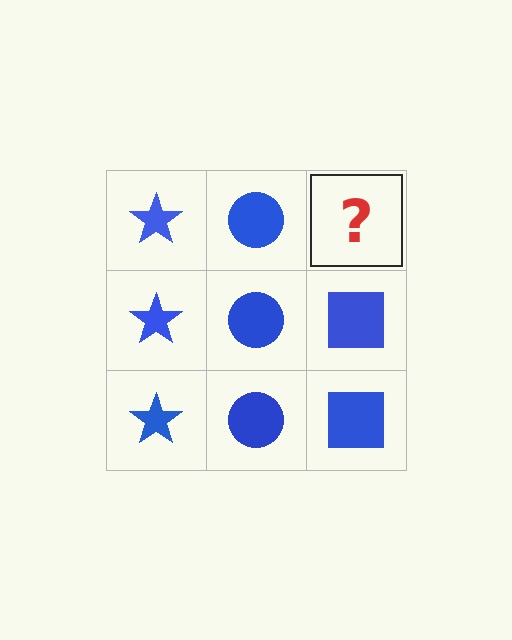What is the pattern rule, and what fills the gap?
The rule is that each column has a consistent shape. The gap should be filled with a blue square.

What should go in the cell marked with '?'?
The missing cell should contain a blue square.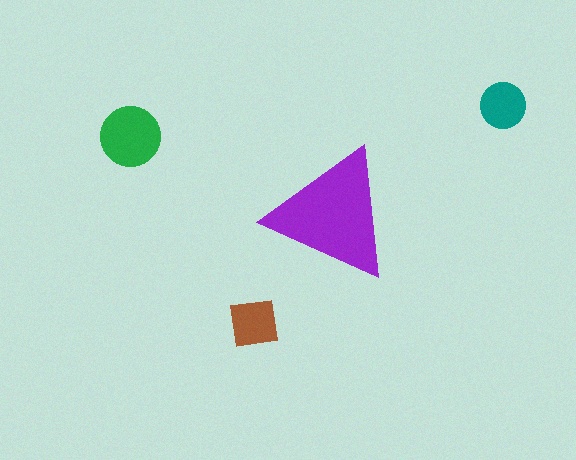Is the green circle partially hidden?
No, the green circle is fully visible.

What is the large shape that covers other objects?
A purple triangle.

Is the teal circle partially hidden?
No, the teal circle is fully visible.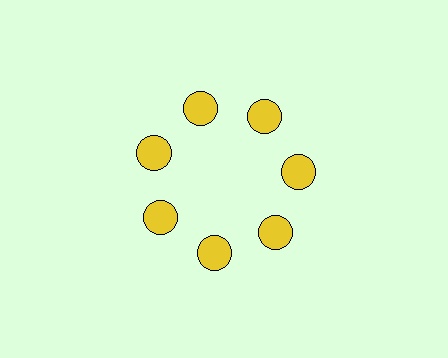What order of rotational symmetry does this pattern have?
This pattern has 7-fold rotational symmetry.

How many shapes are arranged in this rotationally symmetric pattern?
There are 7 shapes, arranged in 7 groups of 1.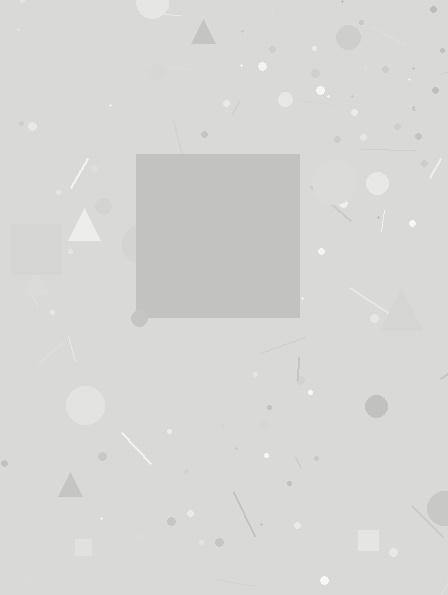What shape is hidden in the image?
A square is hidden in the image.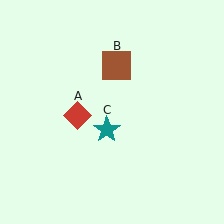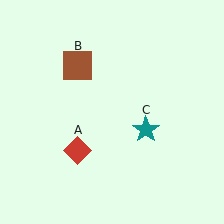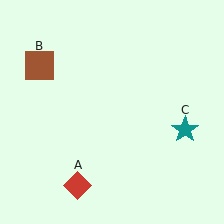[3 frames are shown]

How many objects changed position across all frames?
3 objects changed position: red diamond (object A), brown square (object B), teal star (object C).